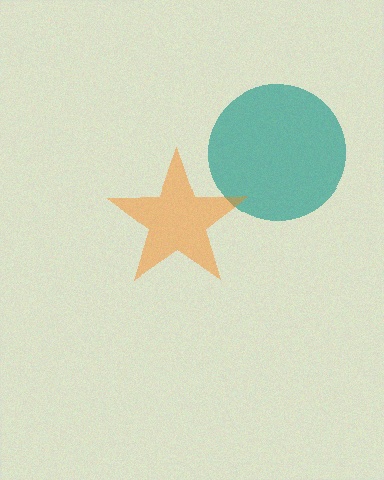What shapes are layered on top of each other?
The layered shapes are: a teal circle, an orange star.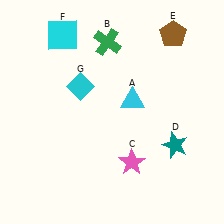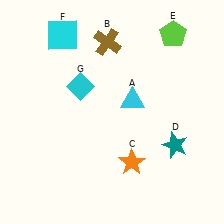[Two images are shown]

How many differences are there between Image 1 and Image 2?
There are 3 differences between the two images.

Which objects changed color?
B changed from green to brown. C changed from pink to orange. E changed from brown to lime.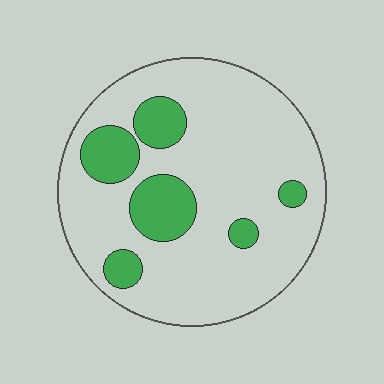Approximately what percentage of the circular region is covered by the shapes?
Approximately 20%.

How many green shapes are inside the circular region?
6.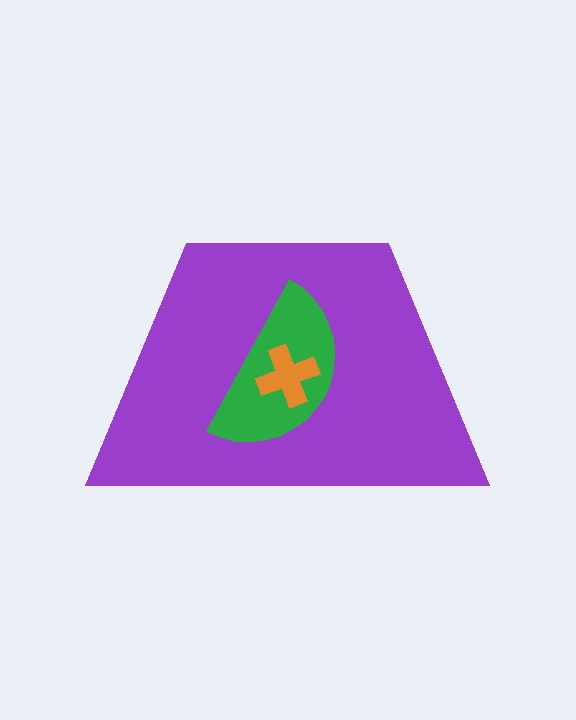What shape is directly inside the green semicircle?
The orange cross.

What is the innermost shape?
The orange cross.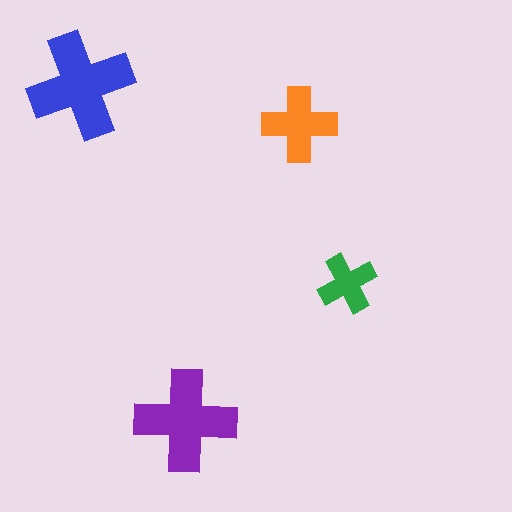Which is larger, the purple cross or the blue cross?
The blue one.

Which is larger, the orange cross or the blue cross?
The blue one.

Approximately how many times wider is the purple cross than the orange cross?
About 1.5 times wider.